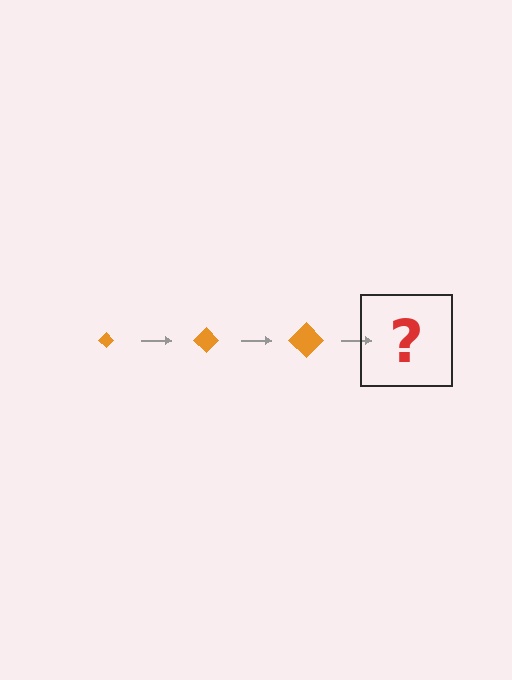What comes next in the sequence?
The next element should be an orange diamond, larger than the previous one.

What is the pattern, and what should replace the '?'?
The pattern is that the diamond gets progressively larger each step. The '?' should be an orange diamond, larger than the previous one.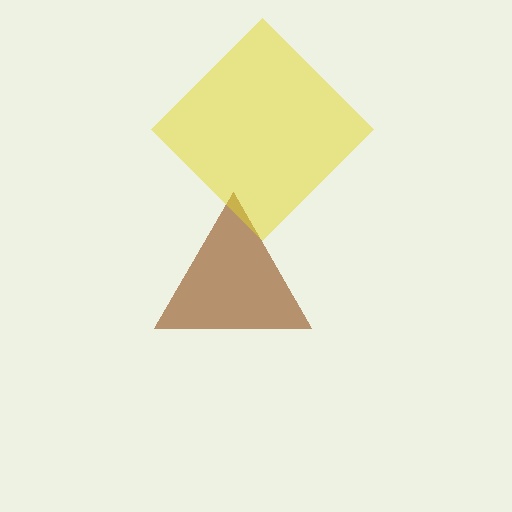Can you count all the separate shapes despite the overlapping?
Yes, there are 2 separate shapes.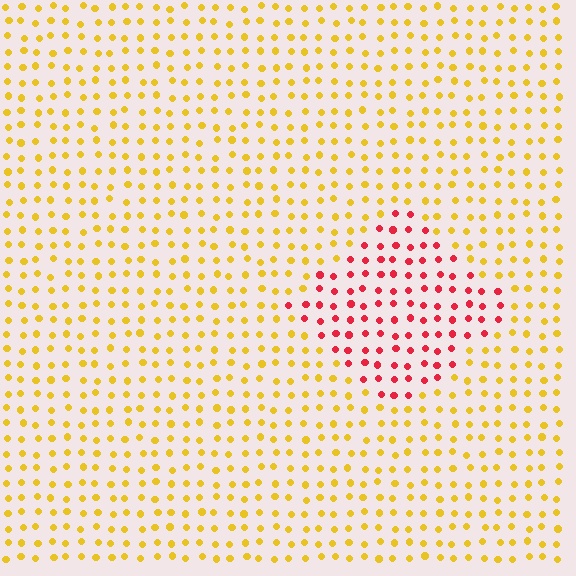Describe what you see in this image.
The image is filled with small yellow elements in a uniform arrangement. A diamond-shaped region is visible where the elements are tinted to a slightly different hue, forming a subtle color boundary.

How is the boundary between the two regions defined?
The boundary is defined purely by a slight shift in hue (about 58 degrees). Spacing, size, and orientation are identical on both sides.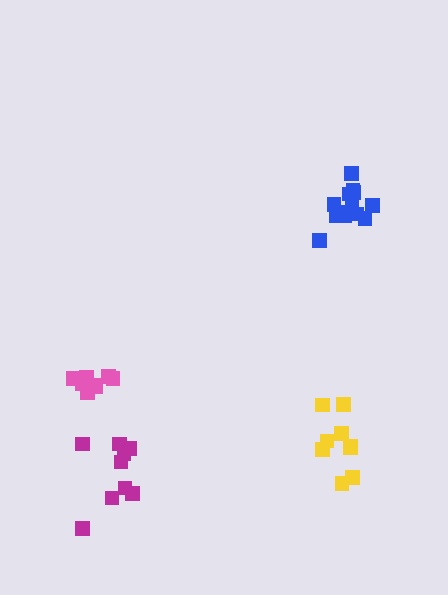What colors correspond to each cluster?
The clusters are colored: pink, magenta, blue, yellow.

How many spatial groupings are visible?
There are 4 spatial groupings.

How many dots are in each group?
Group 1: 8 dots, Group 2: 9 dots, Group 3: 14 dots, Group 4: 9 dots (40 total).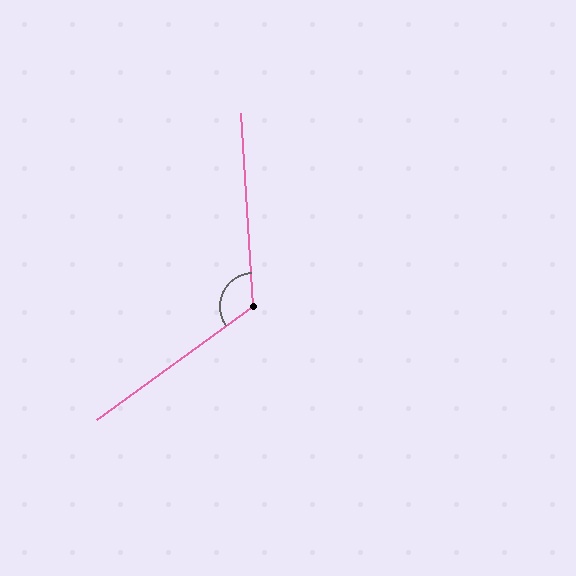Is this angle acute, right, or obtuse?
It is obtuse.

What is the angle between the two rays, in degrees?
Approximately 123 degrees.